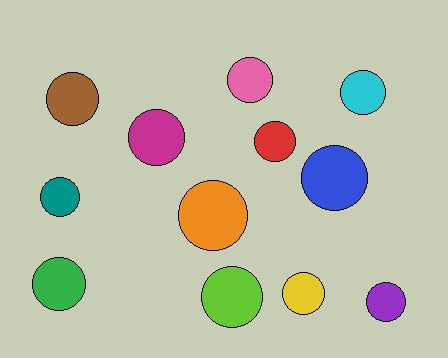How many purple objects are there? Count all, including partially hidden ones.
There is 1 purple object.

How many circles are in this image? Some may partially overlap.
There are 12 circles.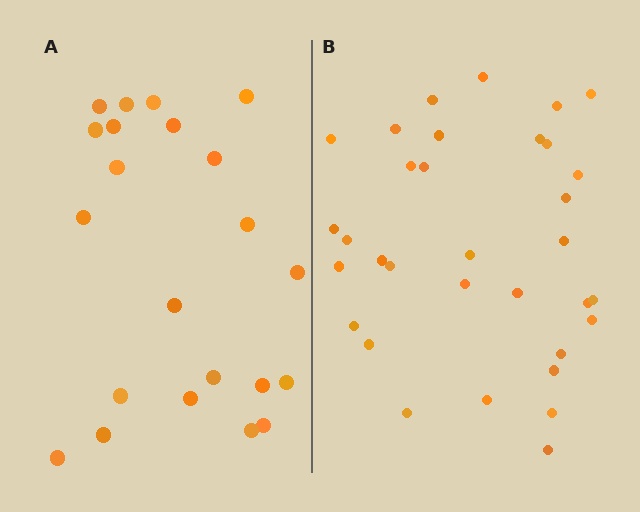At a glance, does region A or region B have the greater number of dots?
Region B (the right region) has more dots.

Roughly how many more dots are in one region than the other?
Region B has roughly 12 or so more dots than region A.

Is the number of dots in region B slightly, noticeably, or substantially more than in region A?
Region B has substantially more. The ratio is roughly 1.5 to 1.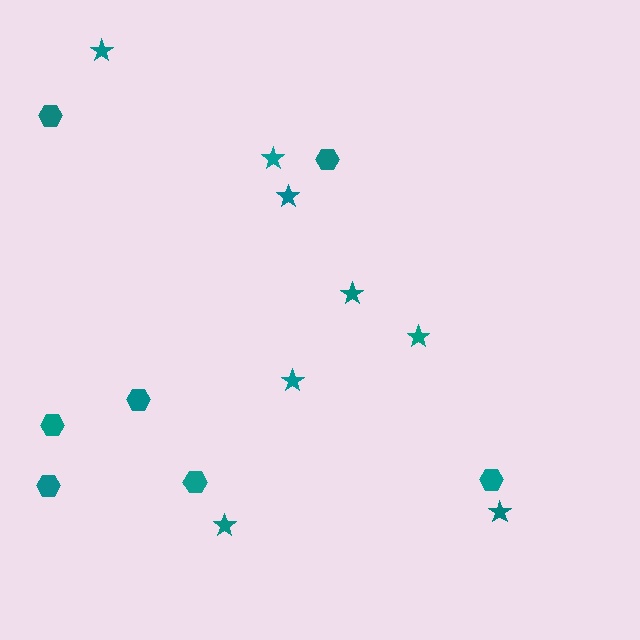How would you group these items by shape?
There are 2 groups: one group of hexagons (7) and one group of stars (8).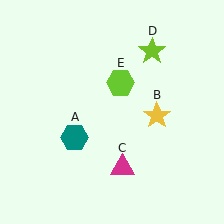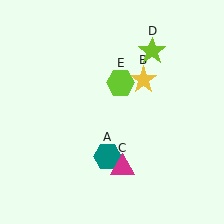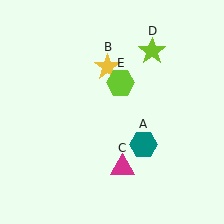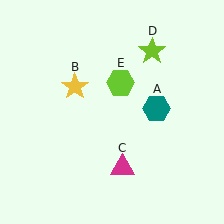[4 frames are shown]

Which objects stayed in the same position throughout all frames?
Magenta triangle (object C) and lime star (object D) and lime hexagon (object E) remained stationary.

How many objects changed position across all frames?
2 objects changed position: teal hexagon (object A), yellow star (object B).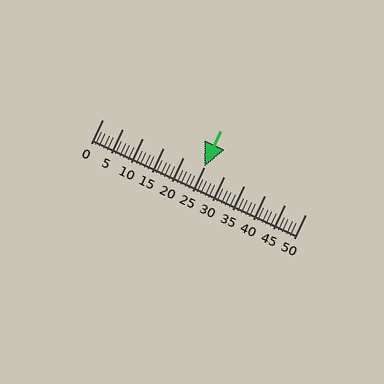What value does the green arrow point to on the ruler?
The green arrow points to approximately 25.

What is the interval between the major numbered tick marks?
The major tick marks are spaced 5 units apart.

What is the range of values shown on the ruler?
The ruler shows values from 0 to 50.